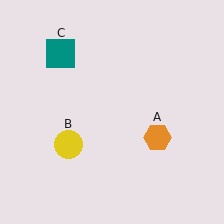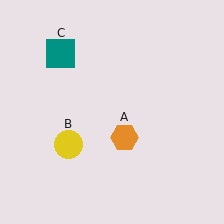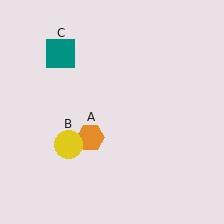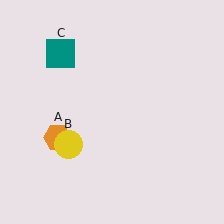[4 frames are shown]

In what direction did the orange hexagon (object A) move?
The orange hexagon (object A) moved left.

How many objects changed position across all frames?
1 object changed position: orange hexagon (object A).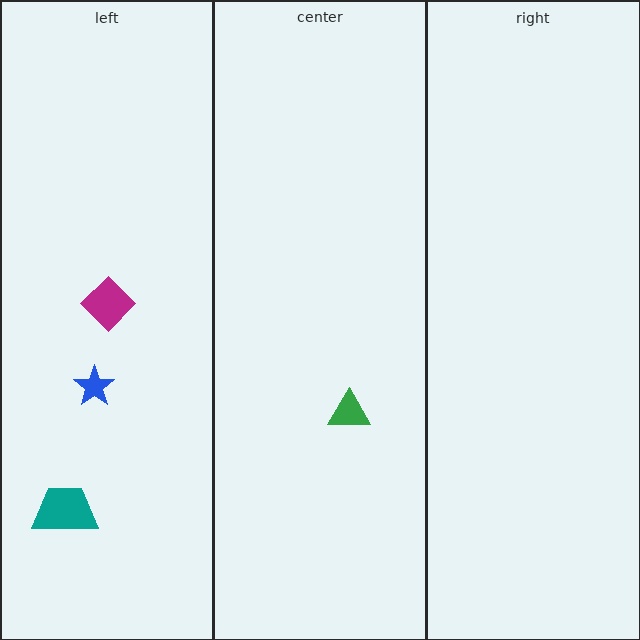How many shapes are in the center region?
1.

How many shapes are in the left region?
3.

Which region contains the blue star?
The left region.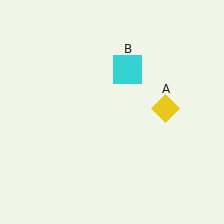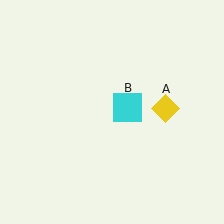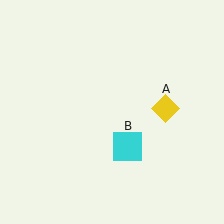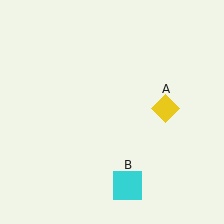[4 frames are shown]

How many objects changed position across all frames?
1 object changed position: cyan square (object B).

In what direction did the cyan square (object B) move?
The cyan square (object B) moved down.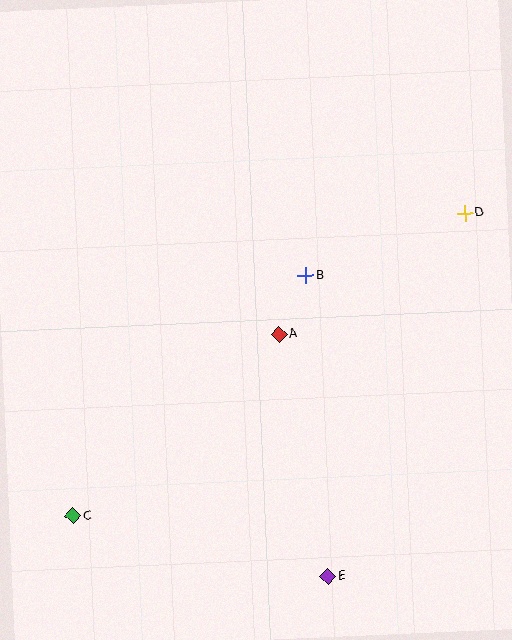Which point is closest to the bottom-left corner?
Point C is closest to the bottom-left corner.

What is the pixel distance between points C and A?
The distance between C and A is 274 pixels.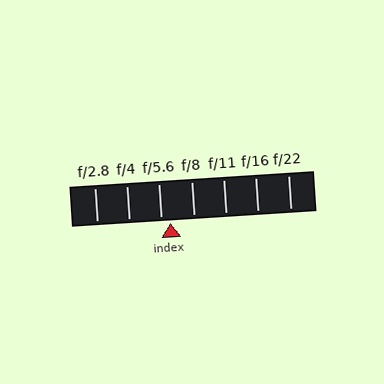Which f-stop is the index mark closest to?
The index mark is closest to f/5.6.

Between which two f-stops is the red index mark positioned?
The index mark is between f/5.6 and f/8.